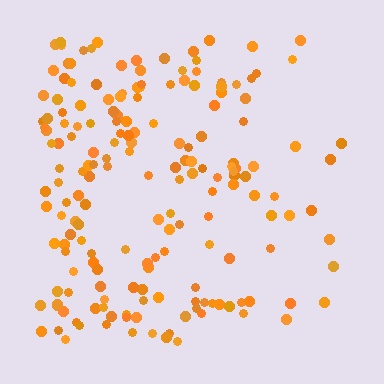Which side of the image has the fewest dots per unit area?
The right.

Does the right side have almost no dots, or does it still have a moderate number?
Still a moderate number, just noticeably fewer than the left.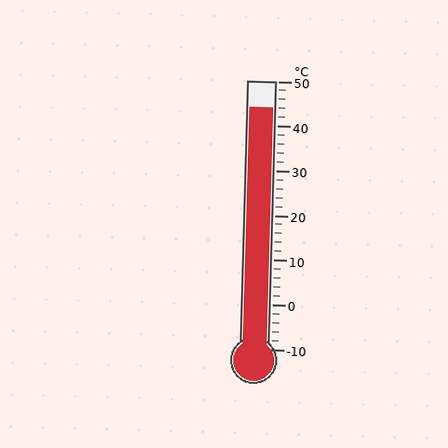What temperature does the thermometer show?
The thermometer shows approximately 44°C.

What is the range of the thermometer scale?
The thermometer scale ranges from -10°C to 50°C.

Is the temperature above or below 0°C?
The temperature is above 0°C.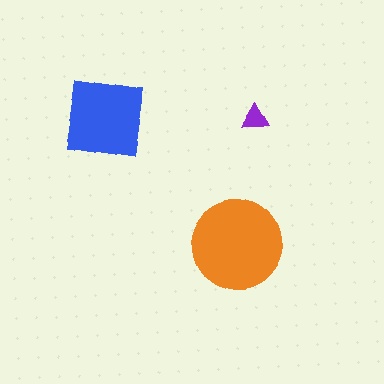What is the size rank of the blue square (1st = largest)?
2nd.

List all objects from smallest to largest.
The purple triangle, the blue square, the orange circle.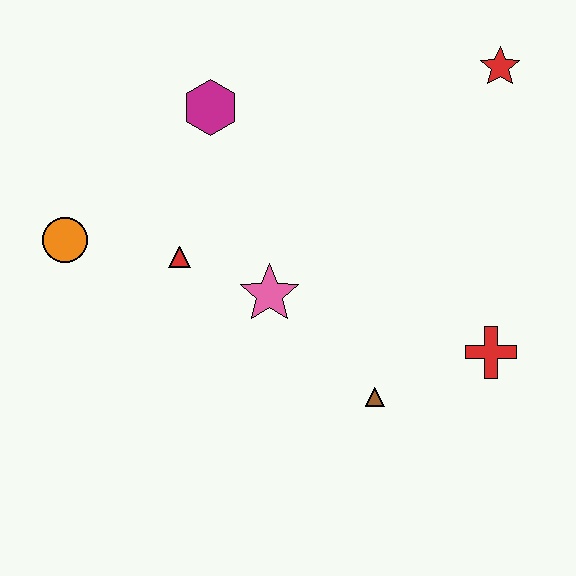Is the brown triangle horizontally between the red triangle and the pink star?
No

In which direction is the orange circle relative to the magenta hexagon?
The orange circle is to the left of the magenta hexagon.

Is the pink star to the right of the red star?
No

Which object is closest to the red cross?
The brown triangle is closest to the red cross.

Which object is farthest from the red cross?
The orange circle is farthest from the red cross.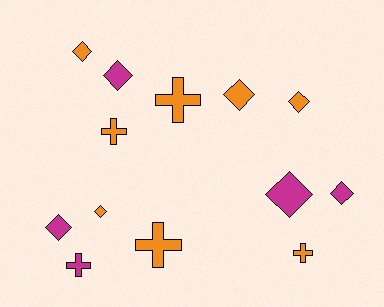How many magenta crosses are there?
There is 1 magenta cross.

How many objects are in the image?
There are 13 objects.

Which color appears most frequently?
Orange, with 8 objects.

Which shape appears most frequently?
Diamond, with 8 objects.